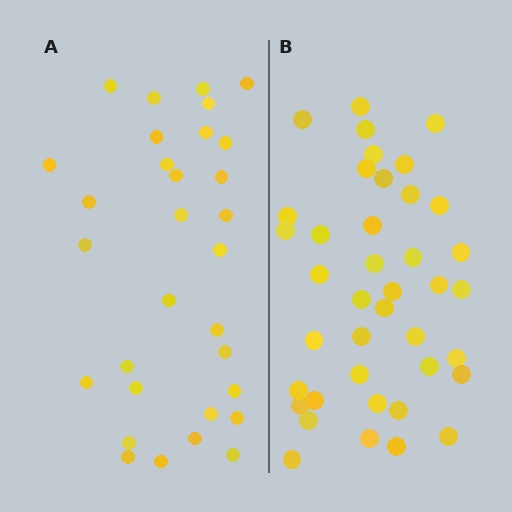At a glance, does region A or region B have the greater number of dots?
Region B (the right region) has more dots.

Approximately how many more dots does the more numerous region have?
Region B has roughly 8 or so more dots than region A.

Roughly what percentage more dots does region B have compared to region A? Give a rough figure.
About 30% more.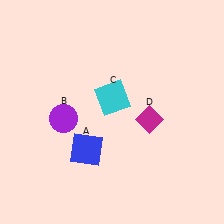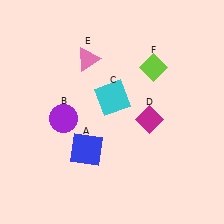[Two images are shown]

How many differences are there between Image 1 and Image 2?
There are 2 differences between the two images.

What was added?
A pink triangle (E), a lime diamond (F) were added in Image 2.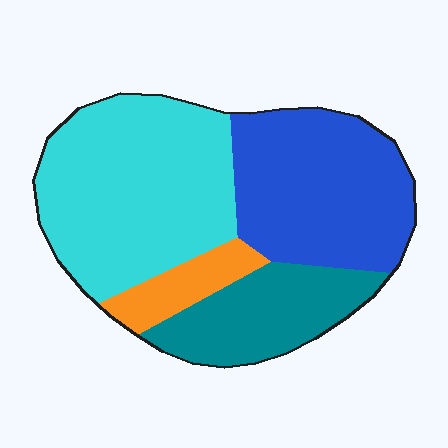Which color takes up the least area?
Orange, at roughly 10%.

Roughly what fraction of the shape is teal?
Teal takes up about one fifth (1/5) of the shape.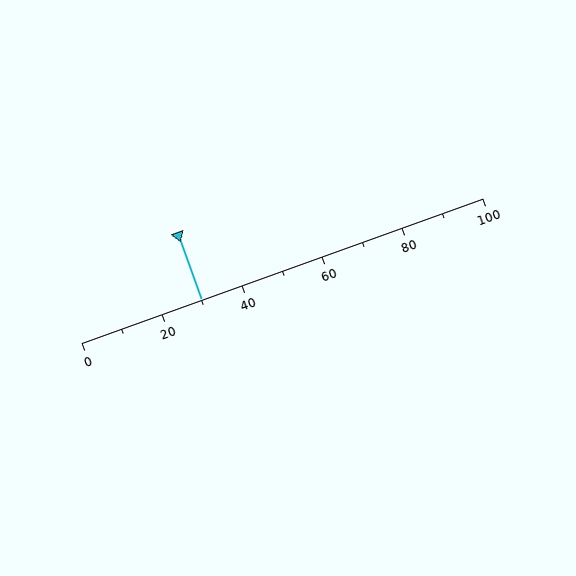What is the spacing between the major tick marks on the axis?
The major ticks are spaced 20 apart.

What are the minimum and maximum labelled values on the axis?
The axis runs from 0 to 100.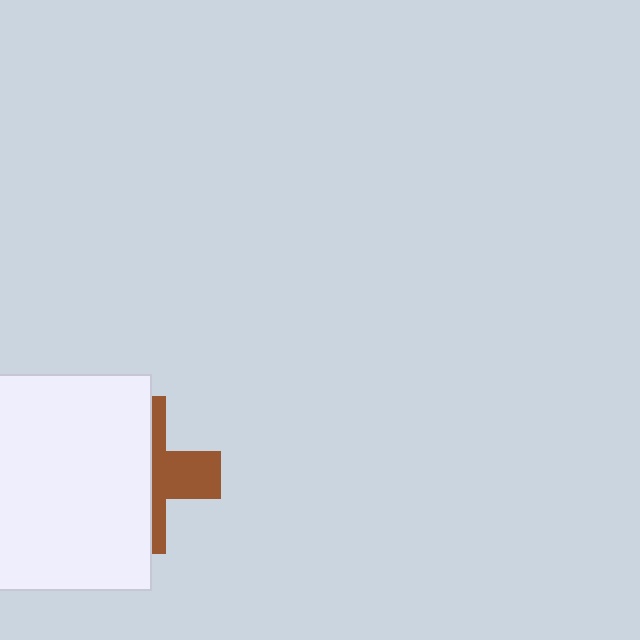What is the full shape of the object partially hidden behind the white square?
The partially hidden object is a brown cross.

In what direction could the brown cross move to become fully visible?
The brown cross could move right. That would shift it out from behind the white square entirely.